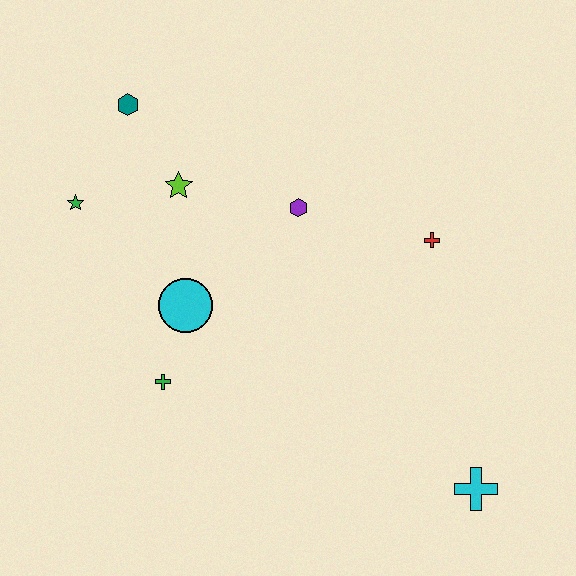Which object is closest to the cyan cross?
The red cross is closest to the cyan cross.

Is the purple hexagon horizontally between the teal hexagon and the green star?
No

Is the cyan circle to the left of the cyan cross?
Yes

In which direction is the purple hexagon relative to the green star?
The purple hexagon is to the right of the green star.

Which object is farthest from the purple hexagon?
The cyan cross is farthest from the purple hexagon.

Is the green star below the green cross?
No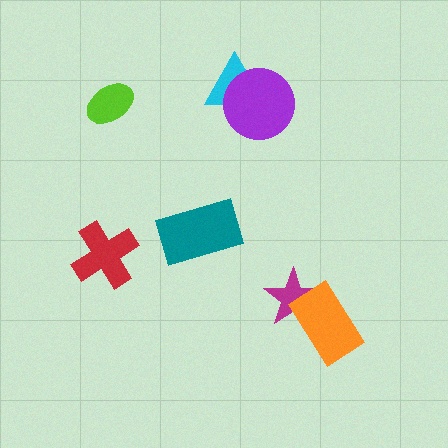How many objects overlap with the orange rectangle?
1 object overlaps with the orange rectangle.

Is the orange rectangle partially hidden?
No, no other shape covers it.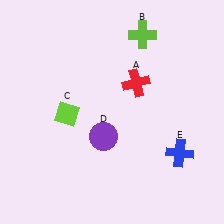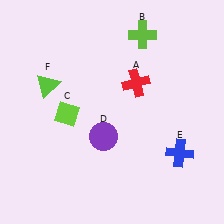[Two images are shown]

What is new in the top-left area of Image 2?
A lime triangle (F) was added in the top-left area of Image 2.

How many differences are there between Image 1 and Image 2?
There is 1 difference between the two images.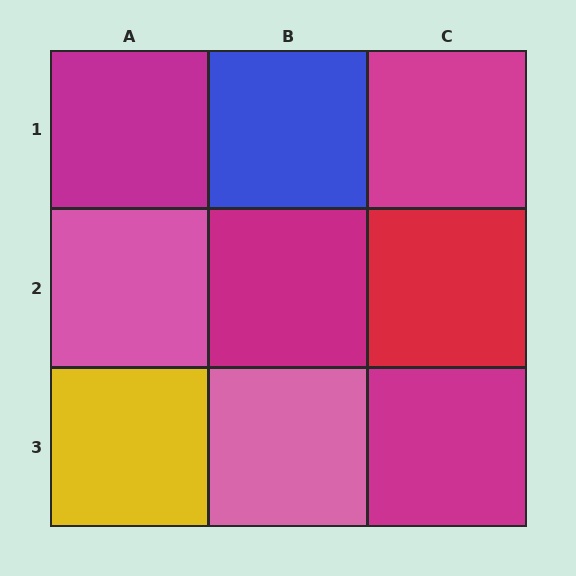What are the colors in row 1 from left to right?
Magenta, blue, magenta.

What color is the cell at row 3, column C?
Magenta.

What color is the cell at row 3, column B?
Pink.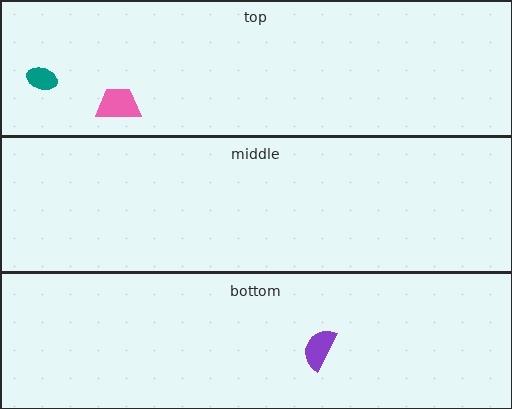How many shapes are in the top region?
2.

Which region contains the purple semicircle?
The bottom region.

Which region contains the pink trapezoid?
The top region.